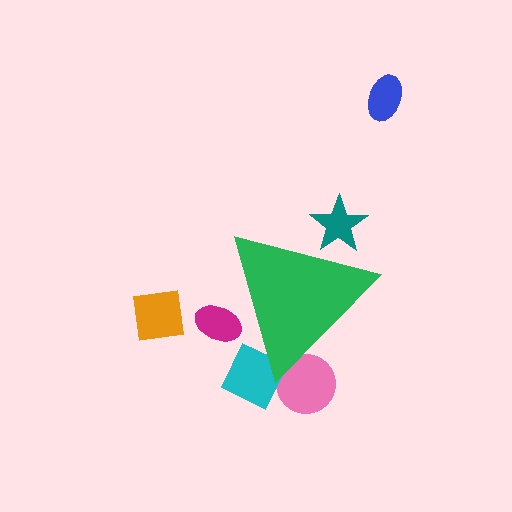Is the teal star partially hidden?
Yes, the teal star is partially hidden behind the green triangle.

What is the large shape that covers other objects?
A green triangle.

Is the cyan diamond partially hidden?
Yes, the cyan diamond is partially hidden behind the green triangle.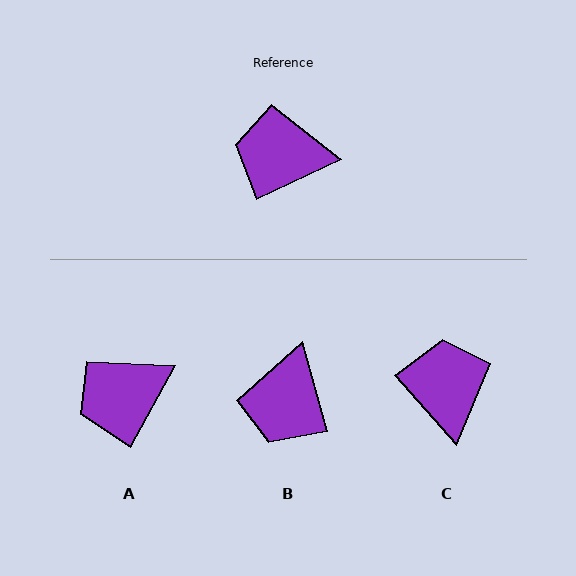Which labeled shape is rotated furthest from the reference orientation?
B, about 80 degrees away.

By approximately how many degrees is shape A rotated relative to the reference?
Approximately 36 degrees counter-clockwise.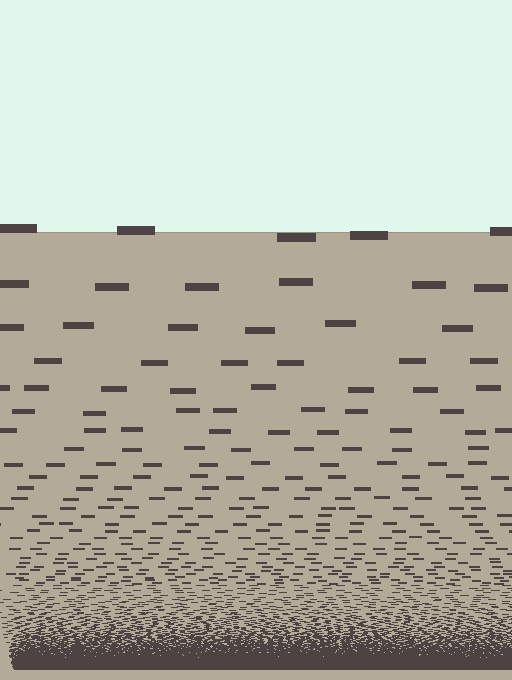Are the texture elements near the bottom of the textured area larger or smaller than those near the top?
Smaller. The gradient is inverted — elements near the bottom are smaller and denser.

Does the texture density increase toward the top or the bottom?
Density increases toward the bottom.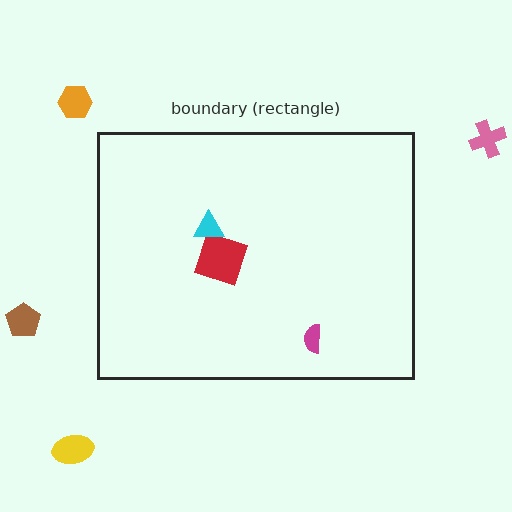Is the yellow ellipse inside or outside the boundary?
Outside.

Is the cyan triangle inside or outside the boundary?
Inside.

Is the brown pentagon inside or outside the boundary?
Outside.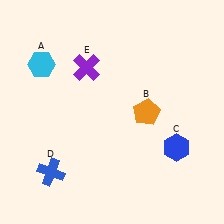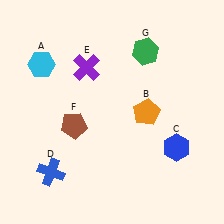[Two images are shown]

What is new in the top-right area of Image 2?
A green hexagon (G) was added in the top-right area of Image 2.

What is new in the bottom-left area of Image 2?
A brown pentagon (F) was added in the bottom-left area of Image 2.